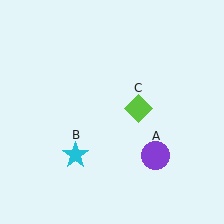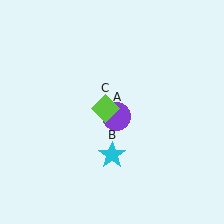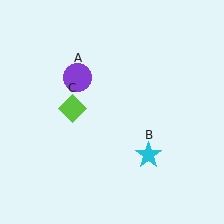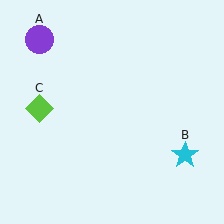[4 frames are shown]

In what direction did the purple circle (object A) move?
The purple circle (object A) moved up and to the left.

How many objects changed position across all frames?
3 objects changed position: purple circle (object A), cyan star (object B), lime diamond (object C).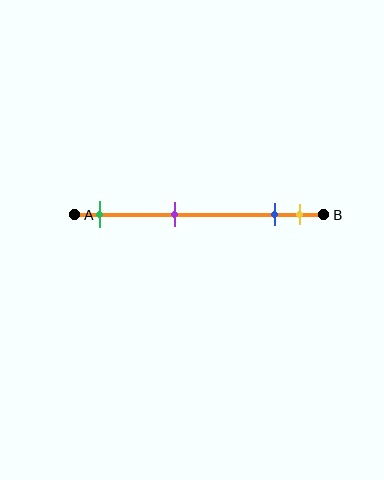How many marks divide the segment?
There are 4 marks dividing the segment.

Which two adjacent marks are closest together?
The blue and yellow marks are the closest adjacent pair.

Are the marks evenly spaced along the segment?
No, the marks are not evenly spaced.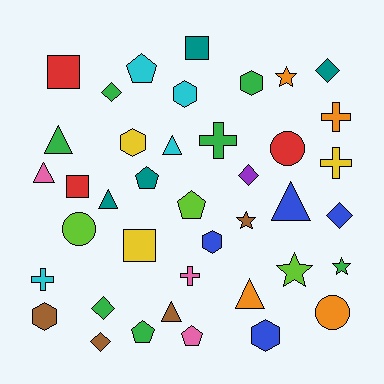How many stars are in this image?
There are 4 stars.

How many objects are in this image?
There are 40 objects.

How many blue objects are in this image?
There are 4 blue objects.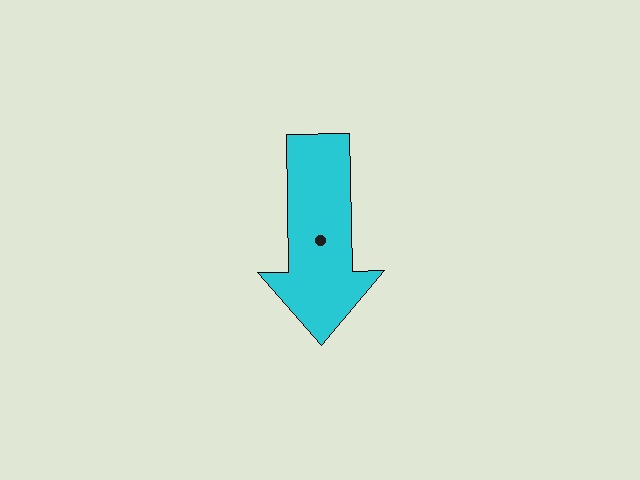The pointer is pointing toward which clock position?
Roughly 6 o'clock.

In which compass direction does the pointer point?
South.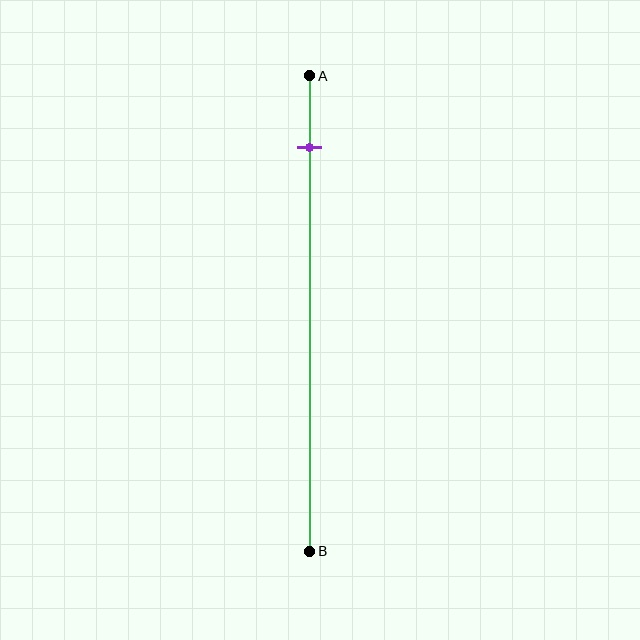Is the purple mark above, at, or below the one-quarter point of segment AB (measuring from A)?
The purple mark is above the one-quarter point of segment AB.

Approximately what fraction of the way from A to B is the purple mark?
The purple mark is approximately 15% of the way from A to B.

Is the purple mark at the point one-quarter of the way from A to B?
No, the mark is at about 15% from A, not at the 25% one-quarter point.